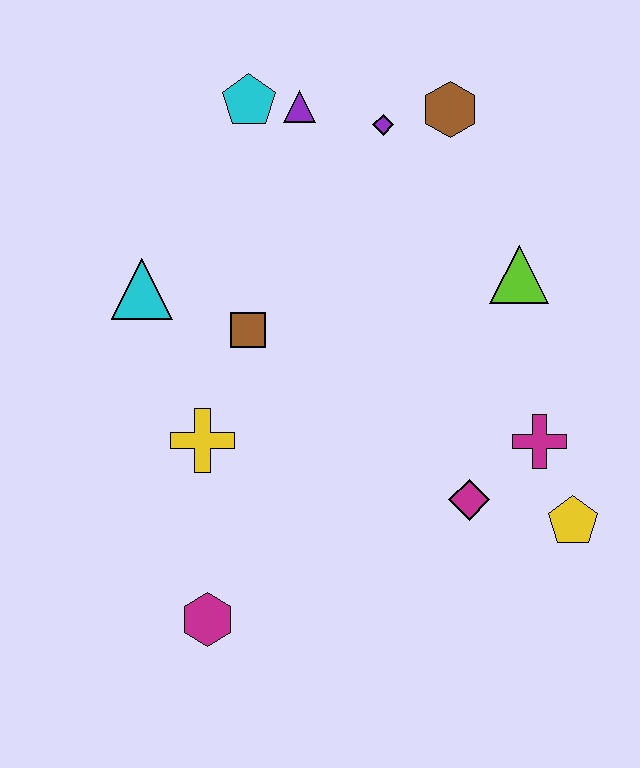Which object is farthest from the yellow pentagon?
The cyan pentagon is farthest from the yellow pentagon.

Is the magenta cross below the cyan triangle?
Yes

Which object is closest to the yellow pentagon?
The magenta cross is closest to the yellow pentagon.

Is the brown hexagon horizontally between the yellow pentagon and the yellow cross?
Yes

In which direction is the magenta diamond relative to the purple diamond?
The magenta diamond is below the purple diamond.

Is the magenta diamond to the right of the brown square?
Yes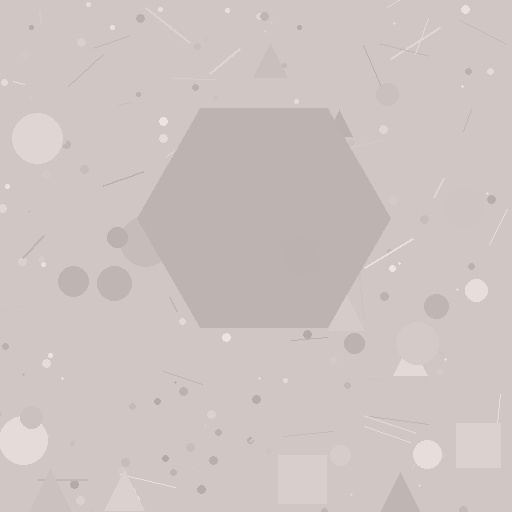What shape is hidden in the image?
A hexagon is hidden in the image.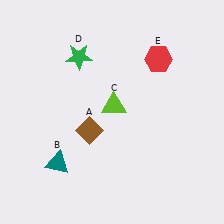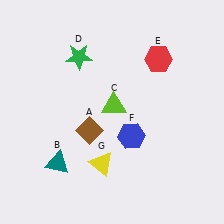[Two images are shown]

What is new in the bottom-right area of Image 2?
A blue hexagon (F) was added in the bottom-right area of Image 2.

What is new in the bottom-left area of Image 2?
A yellow triangle (G) was added in the bottom-left area of Image 2.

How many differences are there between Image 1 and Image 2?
There are 2 differences between the two images.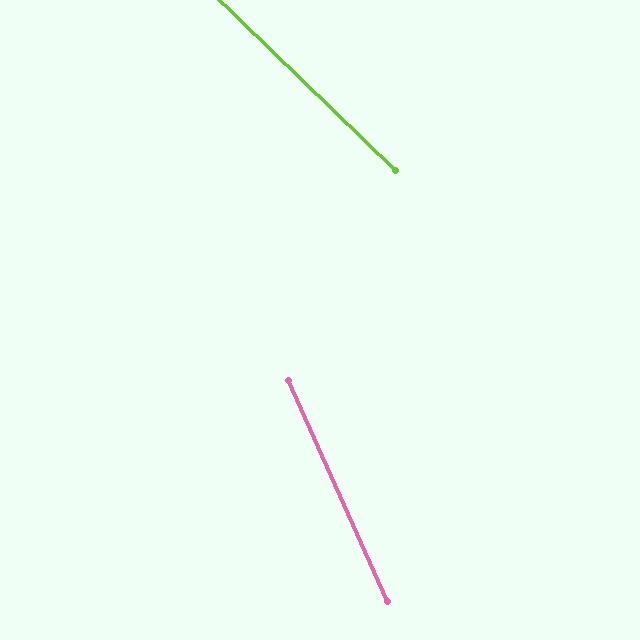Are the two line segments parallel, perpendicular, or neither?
Neither parallel nor perpendicular — they differ by about 22°.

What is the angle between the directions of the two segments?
Approximately 22 degrees.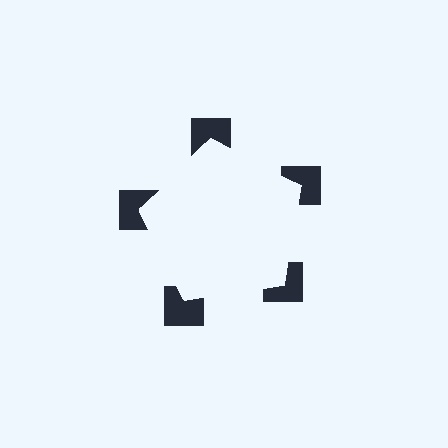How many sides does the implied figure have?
5 sides.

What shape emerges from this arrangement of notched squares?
An illusory pentagon — its edges are inferred from the aligned wedge cuts in the notched squares, not physically drawn.